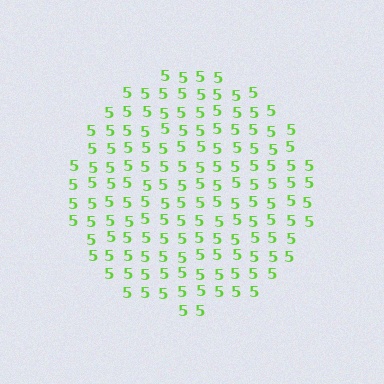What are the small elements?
The small elements are digit 5's.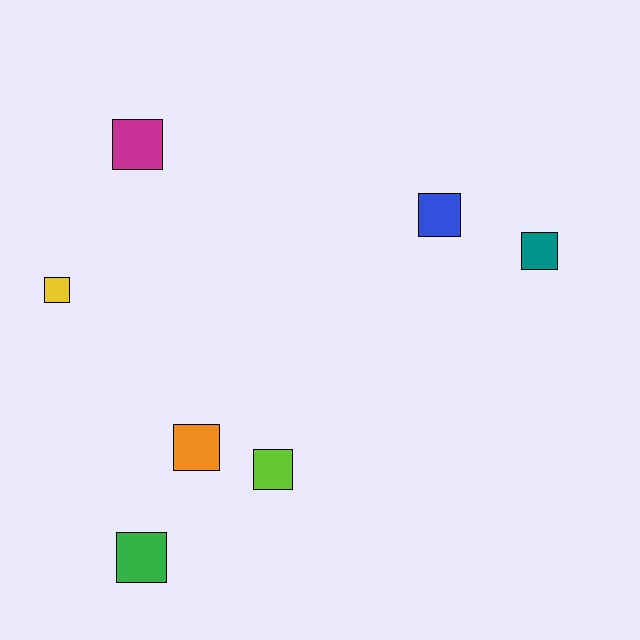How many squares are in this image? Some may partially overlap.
There are 7 squares.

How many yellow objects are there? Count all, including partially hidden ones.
There is 1 yellow object.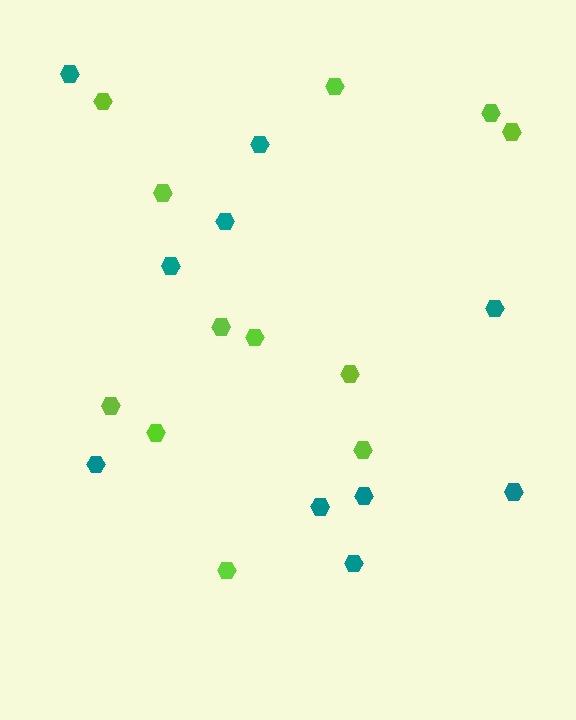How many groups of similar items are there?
There are 2 groups: one group of teal hexagons (10) and one group of lime hexagons (12).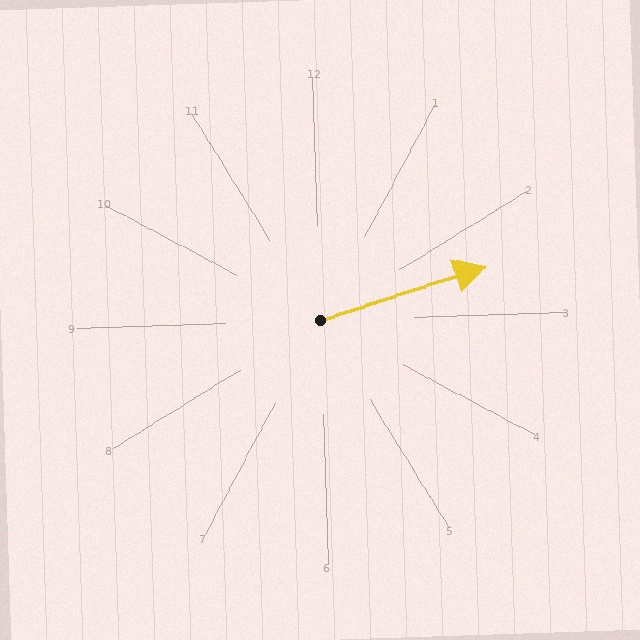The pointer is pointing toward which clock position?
Roughly 2 o'clock.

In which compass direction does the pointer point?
East.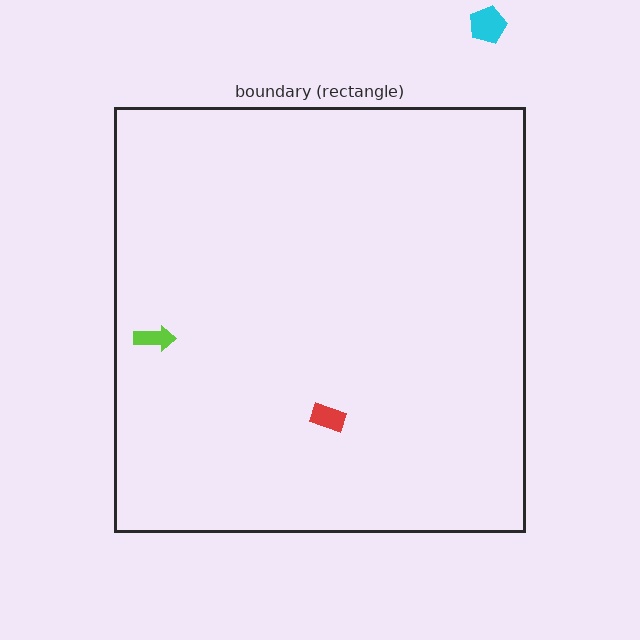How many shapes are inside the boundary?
2 inside, 1 outside.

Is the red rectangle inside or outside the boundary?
Inside.